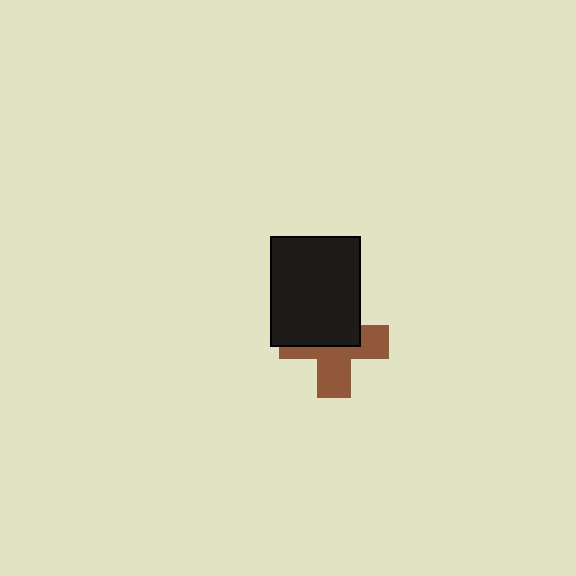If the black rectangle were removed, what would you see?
You would see the complete brown cross.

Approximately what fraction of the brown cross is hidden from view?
Roughly 49% of the brown cross is hidden behind the black rectangle.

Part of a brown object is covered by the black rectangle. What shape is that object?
It is a cross.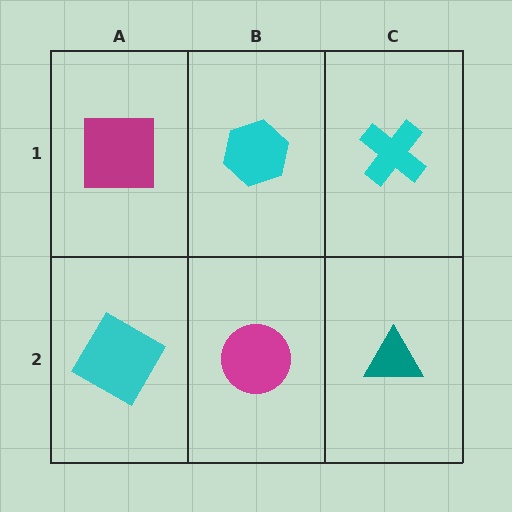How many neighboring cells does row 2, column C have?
2.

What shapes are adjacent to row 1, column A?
A cyan diamond (row 2, column A), a cyan hexagon (row 1, column B).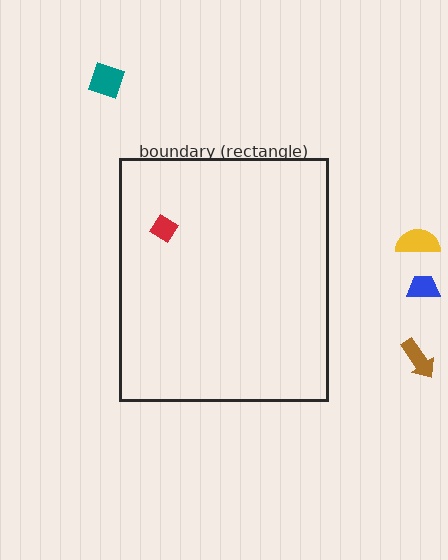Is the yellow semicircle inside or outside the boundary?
Outside.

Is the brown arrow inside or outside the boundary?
Outside.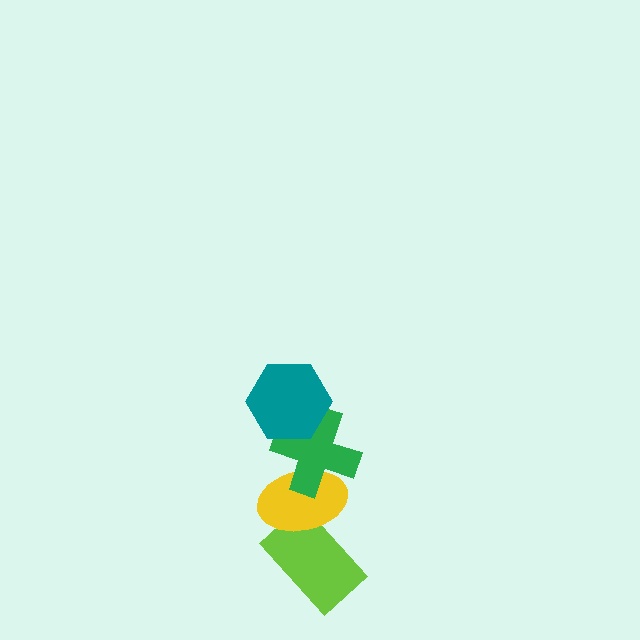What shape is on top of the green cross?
The teal hexagon is on top of the green cross.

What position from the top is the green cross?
The green cross is 2nd from the top.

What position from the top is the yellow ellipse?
The yellow ellipse is 3rd from the top.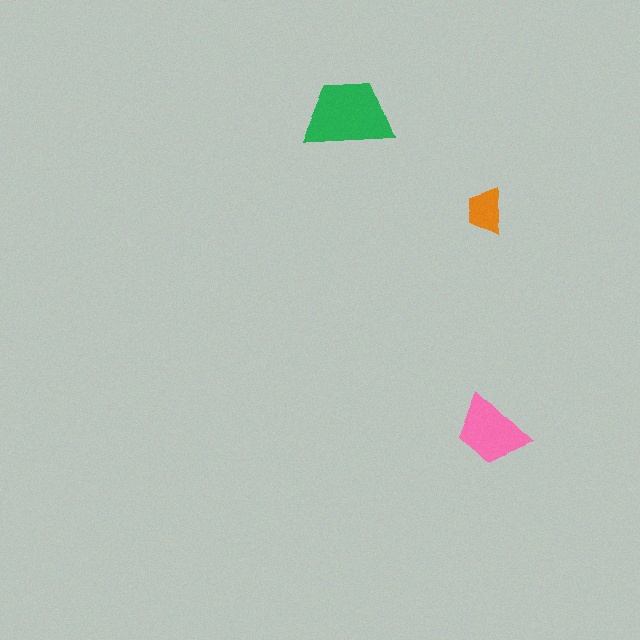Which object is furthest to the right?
The orange trapezoid is rightmost.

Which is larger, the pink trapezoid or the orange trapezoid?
The pink one.